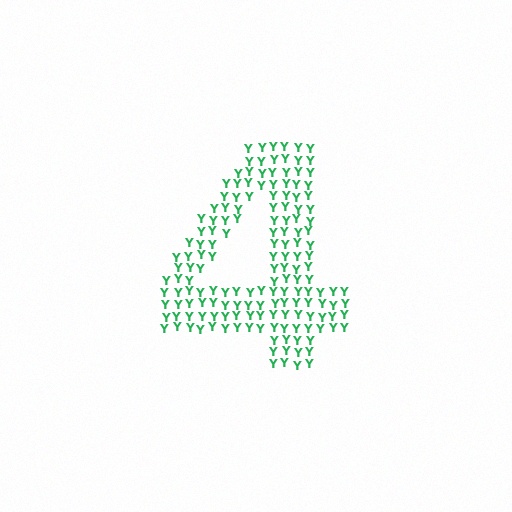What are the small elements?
The small elements are letter Y's.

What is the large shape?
The large shape is the digit 4.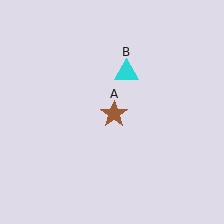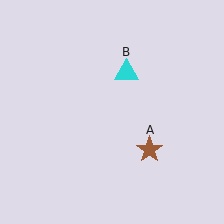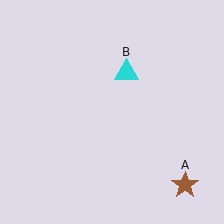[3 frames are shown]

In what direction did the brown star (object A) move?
The brown star (object A) moved down and to the right.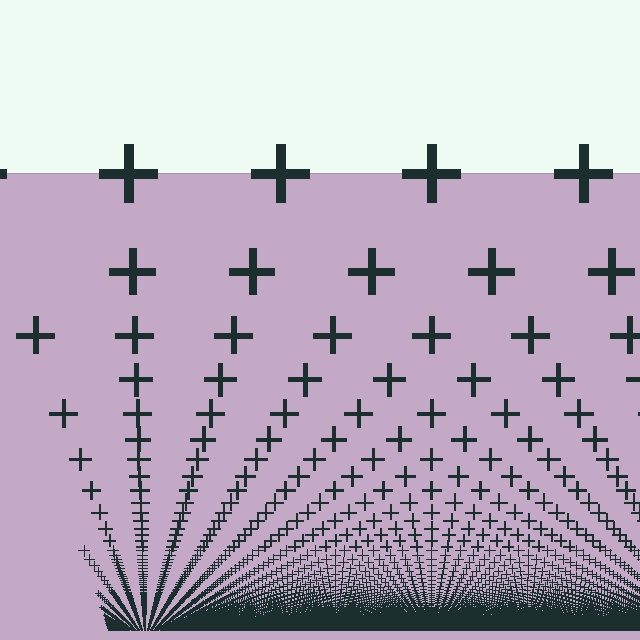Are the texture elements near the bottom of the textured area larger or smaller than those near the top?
Smaller. The gradient is inverted — elements near the bottom are smaller and denser.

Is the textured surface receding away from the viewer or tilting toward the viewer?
The surface appears to tilt toward the viewer. Texture elements get larger and sparser toward the top.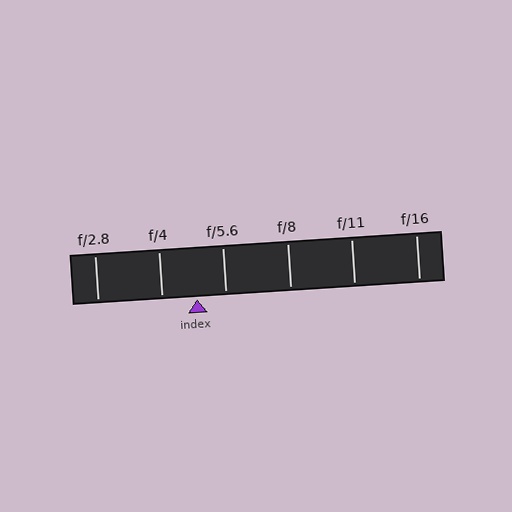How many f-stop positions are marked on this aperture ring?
There are 6 f-stop positions marked.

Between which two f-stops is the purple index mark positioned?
The index mark is between f/4 and f/5.6.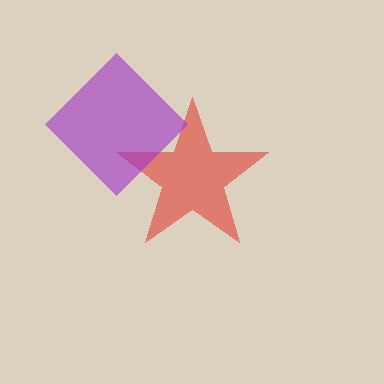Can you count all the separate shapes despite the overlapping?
Yes, there are 2 separate shapes.